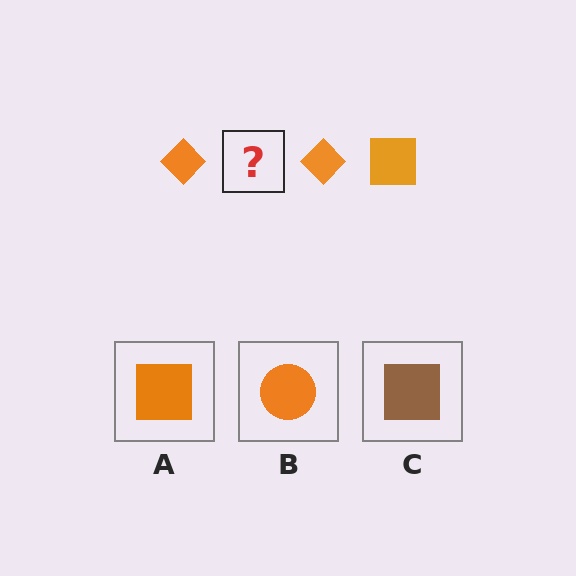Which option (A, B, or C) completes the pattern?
A.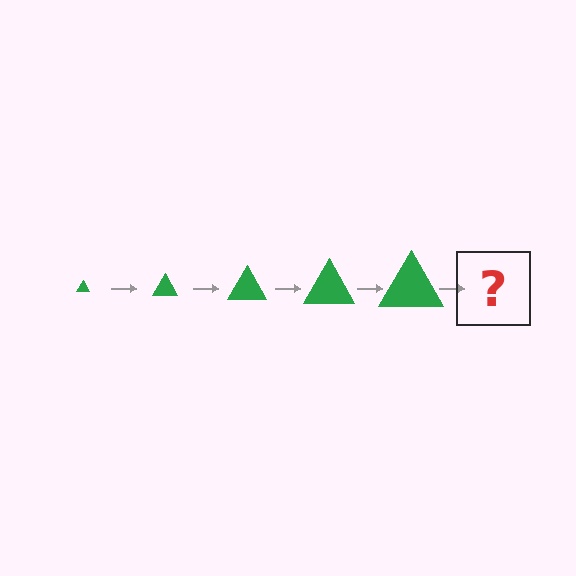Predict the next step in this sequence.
The next step is a green triangle, larger than the previous one.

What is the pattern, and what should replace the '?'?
The pattern is that the triangle gets progressively larger each step. The '?' should be a green triangle, larger than the previous one.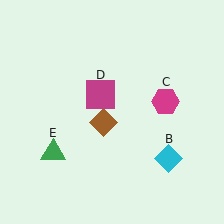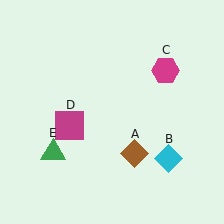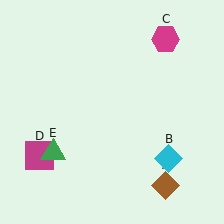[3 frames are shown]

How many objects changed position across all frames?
3 objects changed position: brown diamond (object A), magenta hexagon (object C), magenta square (object D).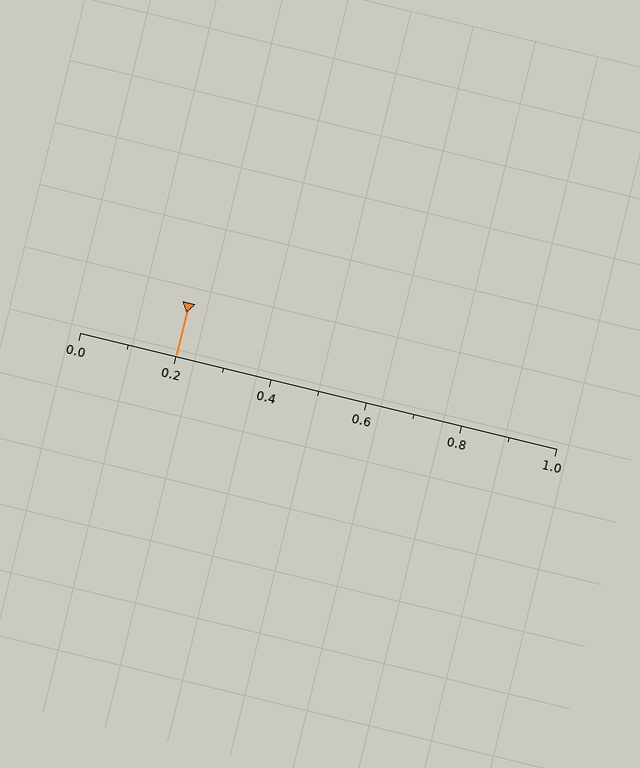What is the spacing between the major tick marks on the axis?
The major ticks are spaced 0.2 apart.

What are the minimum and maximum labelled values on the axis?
The axis runs from 0.0 to 1.0.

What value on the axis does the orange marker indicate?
The marker indicates approximately 0.2.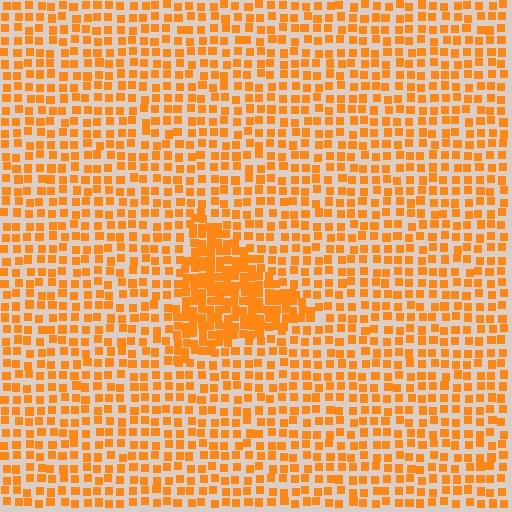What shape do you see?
I see a triangle.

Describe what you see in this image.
The image contains small orange elements arranged at two different densities. A triangle-shaped region is visible where the elements are more densely packed than the surrounding area.